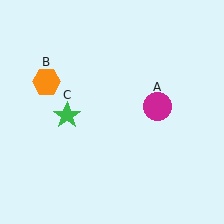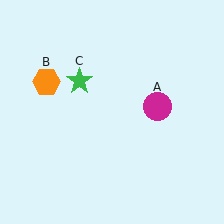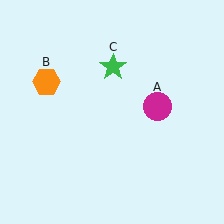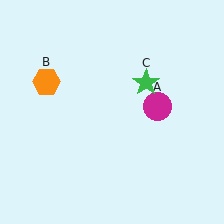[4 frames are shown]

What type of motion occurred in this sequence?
The green star (object C) rotated clockwise around the center of the scene.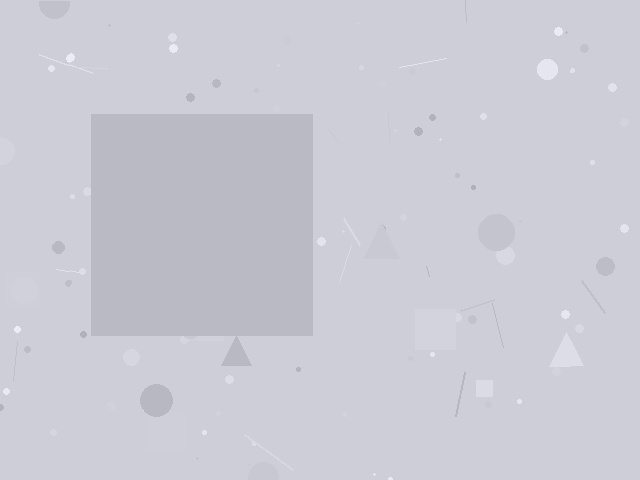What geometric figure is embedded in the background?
A square is embedded in the background.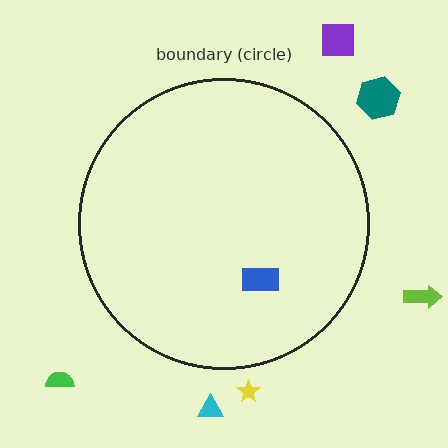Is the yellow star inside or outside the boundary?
Outside.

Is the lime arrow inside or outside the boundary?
Outside.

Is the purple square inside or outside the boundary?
Outside.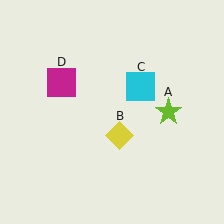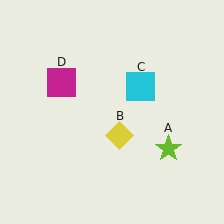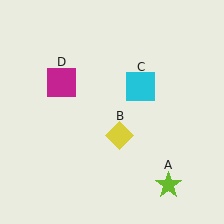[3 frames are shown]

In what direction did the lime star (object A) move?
The lime star (object A) moved down.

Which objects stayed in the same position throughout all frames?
Yellow diamond (object B) and cyan square (object C) and magenta square (object D) remained stationary.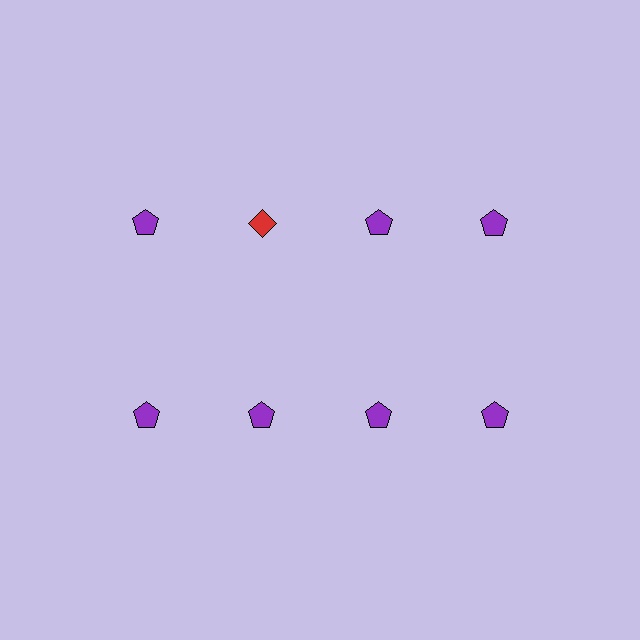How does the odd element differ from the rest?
It differs in both color (red instead of purple) and shape (diamond instead of pentagon).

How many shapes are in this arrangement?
There are 8 shapes arranged in a grid pattern.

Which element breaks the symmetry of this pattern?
The red diamond in the top row, second from left column breaks the symmetry. All other shapes are purple pentagons.